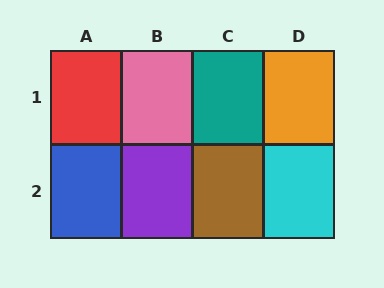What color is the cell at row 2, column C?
Brown.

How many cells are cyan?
1 cell is cyan.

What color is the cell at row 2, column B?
Purple.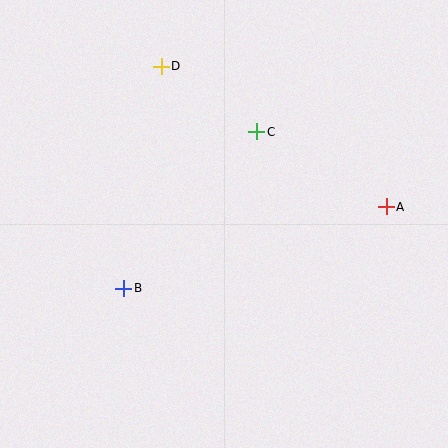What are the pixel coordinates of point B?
Point B is at (124, 288).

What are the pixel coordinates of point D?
Point D is at (161, 66).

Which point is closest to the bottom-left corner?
Point B is closest to the bottom-left corner.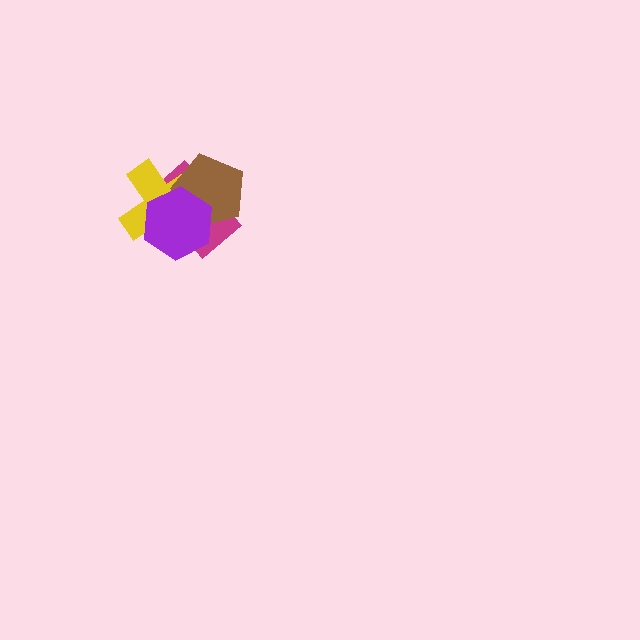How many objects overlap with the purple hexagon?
3 objects overlap with the purple hexagon.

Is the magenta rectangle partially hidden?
Yes, it is partially covered by another shape.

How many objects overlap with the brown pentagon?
3 objects overlap with the brown pentagon.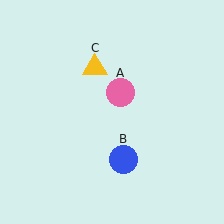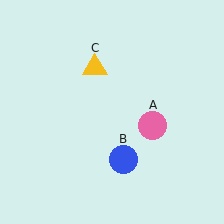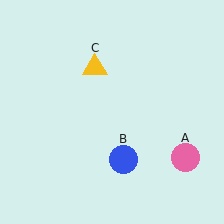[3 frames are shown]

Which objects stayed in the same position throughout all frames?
Blue circle (object B) and yellow triangle (object C) remained stationary.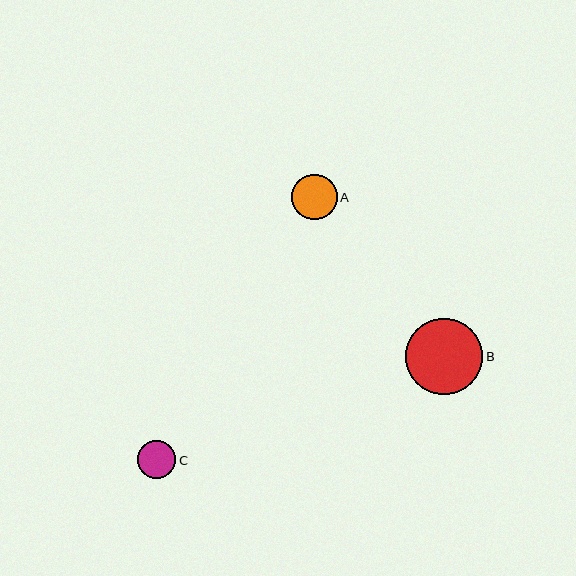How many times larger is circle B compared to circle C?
Circle B is approximately 2.0 times the size of circle C.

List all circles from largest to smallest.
From largest to smallest: B, A, C.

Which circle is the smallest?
Circle C is the smallest with a size of approximately 38 pixels.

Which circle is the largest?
Circle B is the largest with a size of approximately 77 pixels.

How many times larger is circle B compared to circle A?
Circle B is approximately 1.7 times the size of circle A.